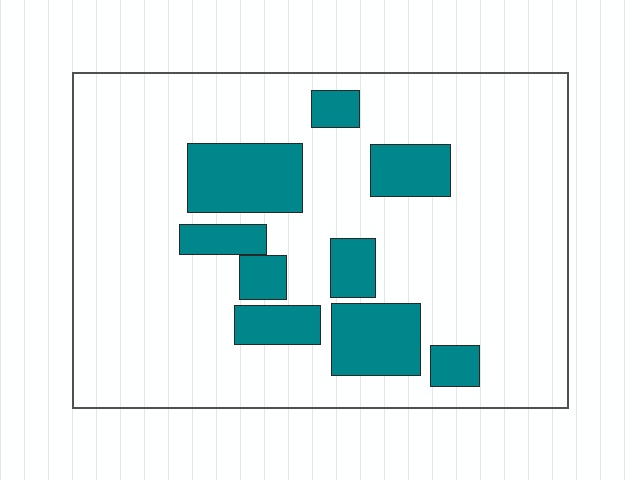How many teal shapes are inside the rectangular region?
9.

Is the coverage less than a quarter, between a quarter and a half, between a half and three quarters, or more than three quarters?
Less than a quarter.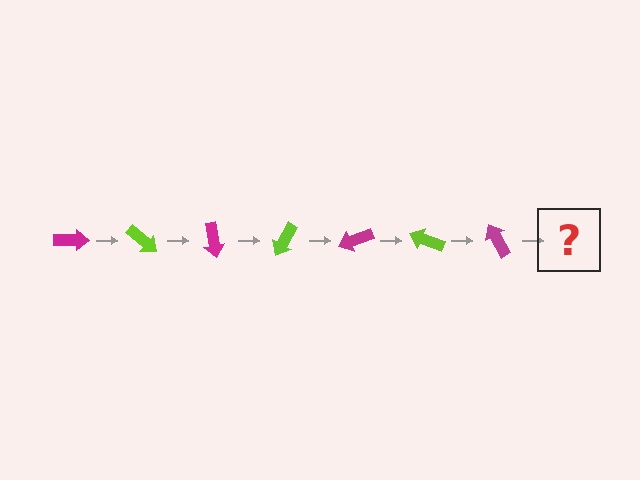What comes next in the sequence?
The next element should be a lime arrow, rotated 280 degrees from the start.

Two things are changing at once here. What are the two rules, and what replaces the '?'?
The two rules are that it rotates 40 degrees each step and the color cycles through magenta and lime. The '?' should be a lime arrow, rotated 280 degrees from the start.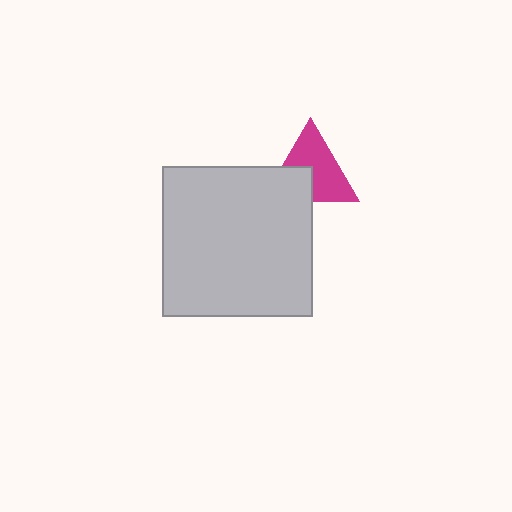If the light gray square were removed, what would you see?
You would see the complete magenta triangle.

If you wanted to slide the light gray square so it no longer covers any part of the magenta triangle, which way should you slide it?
Slide it down — that is the most direct way to separate the two shapes.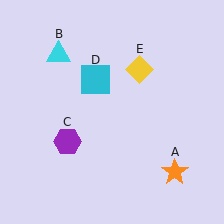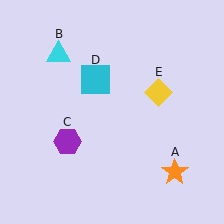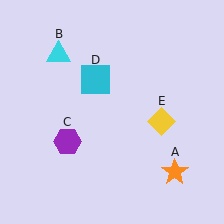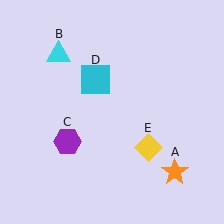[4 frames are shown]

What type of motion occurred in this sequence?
The yellow diamond (object E) rotated clockwise around the center of the scene.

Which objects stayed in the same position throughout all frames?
Orange star (object A) and cyan triangle (object B) and purple hexagon (object C) and cyan square (object D) remained stationary.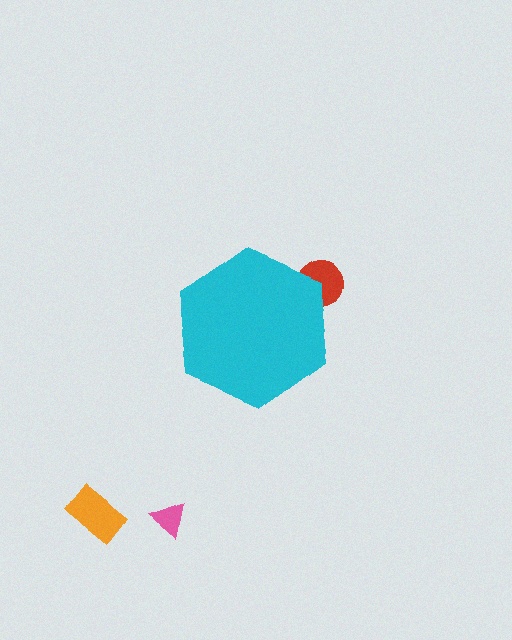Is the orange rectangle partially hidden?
No, the orange rectangle is fully visible.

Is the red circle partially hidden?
Yes, the red circle is partially hidden behind the cyan hexagon.